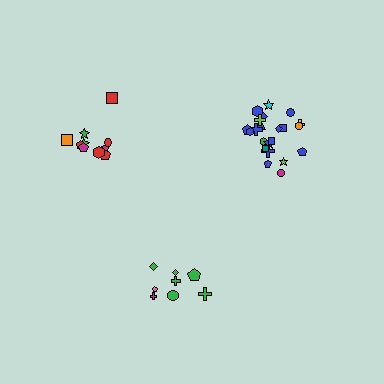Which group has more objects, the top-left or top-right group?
The top-right group.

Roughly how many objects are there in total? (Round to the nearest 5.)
Roughly 40 objects in total.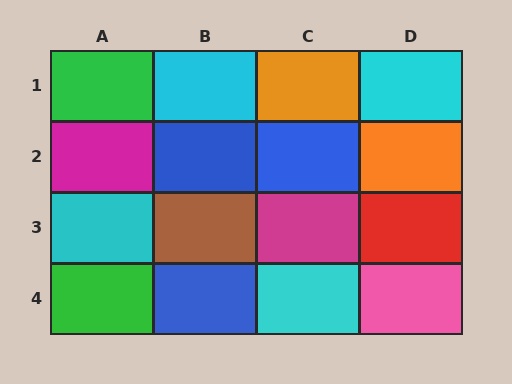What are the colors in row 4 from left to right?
Green, blue, cyan, pink.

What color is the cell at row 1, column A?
Green.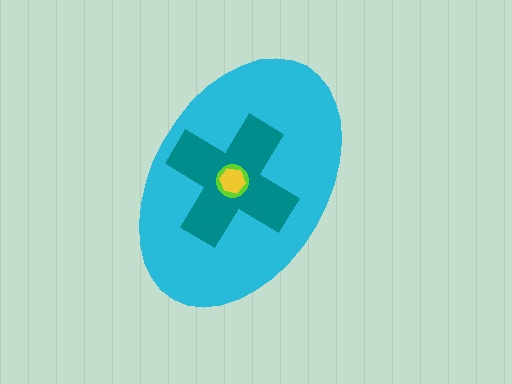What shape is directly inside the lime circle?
The yellow hexagon.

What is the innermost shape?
The yellow hexagon.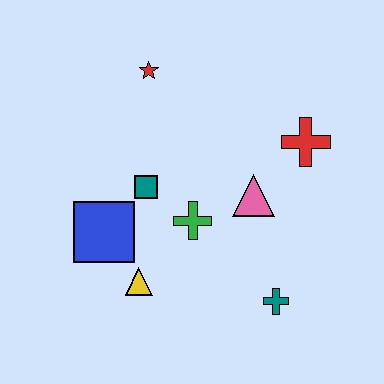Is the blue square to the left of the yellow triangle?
Yes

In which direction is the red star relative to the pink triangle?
The red star is above the pink triangle.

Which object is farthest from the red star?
The teal cross is farthest from the red star.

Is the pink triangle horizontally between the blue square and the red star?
No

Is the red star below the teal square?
No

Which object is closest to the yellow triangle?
The blue square is closest to the yellow triangle.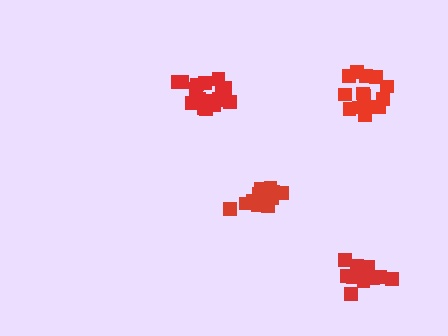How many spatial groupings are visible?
There are 4 spatial groupings.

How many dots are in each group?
Group 1: 14 dots, Group 2: 15 dots, Group 3: 17 dots, Group 4: 15 dots (61 total).